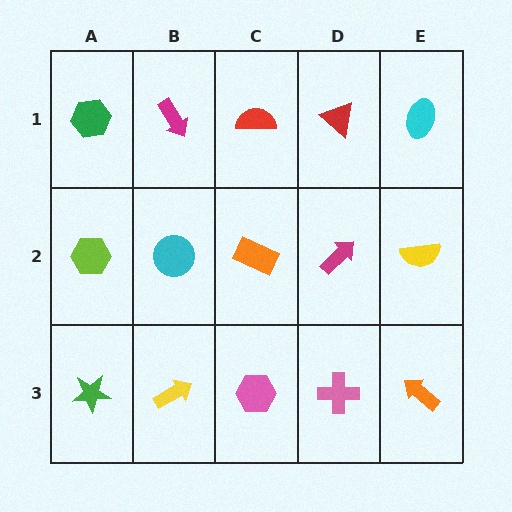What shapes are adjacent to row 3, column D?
A magenta arrow (row 2, column D), a pink hexagon (row 3, column C), an orange arrow (row 3, column E).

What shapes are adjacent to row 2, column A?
A green hexagon (row 1, column A), a green star (row 3, column A), a cyan circle (row 2, column B).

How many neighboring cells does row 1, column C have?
3.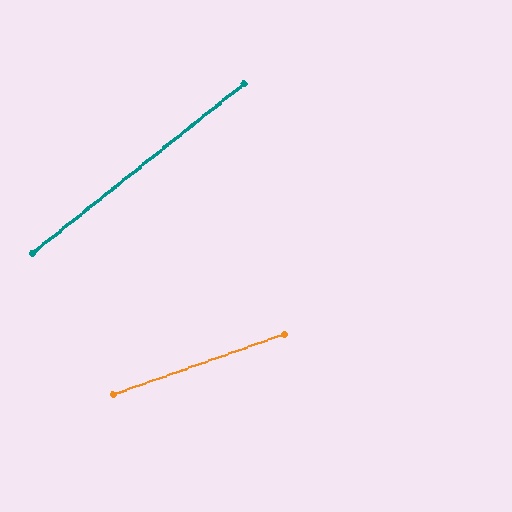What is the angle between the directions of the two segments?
Approximately 19 degrees.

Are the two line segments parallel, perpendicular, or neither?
Neither parallel nor perpendicular — they differ by about 19°.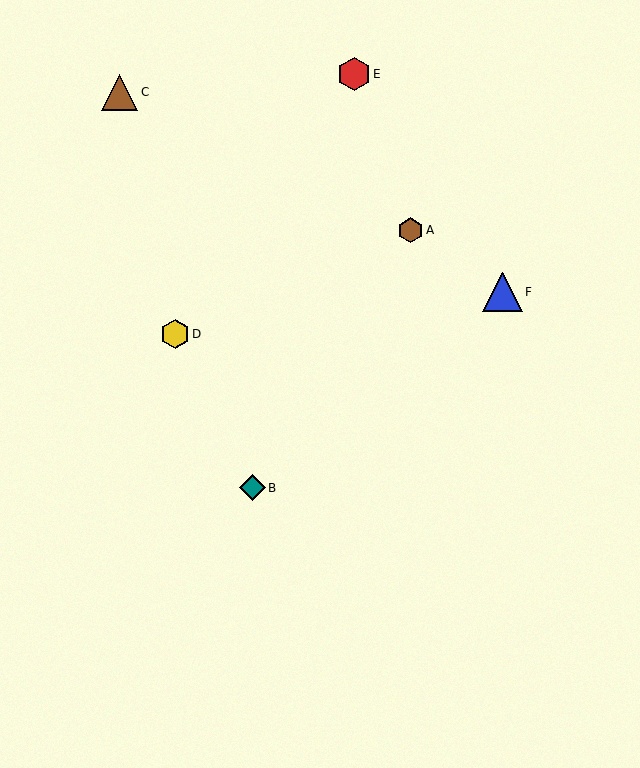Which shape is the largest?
The blue triangle (labeled F) is the largest.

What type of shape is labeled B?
Shape B is a teal diamond.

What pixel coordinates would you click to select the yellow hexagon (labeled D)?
Click at (175, 334) to select the yellow hexagon D.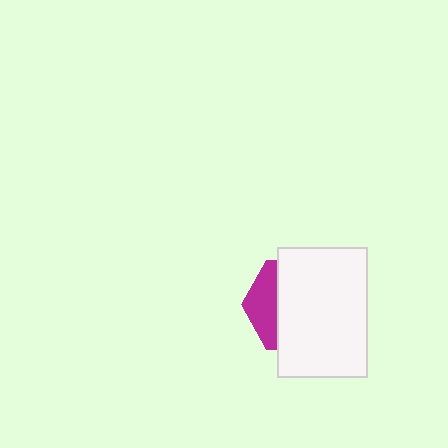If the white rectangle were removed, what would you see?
You would see the complete magenta hexagon.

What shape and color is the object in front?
The object in front is a white rectangle.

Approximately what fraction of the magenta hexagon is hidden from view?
Roughly 69% of the magenta hexagon is hidden behind the white rectangle.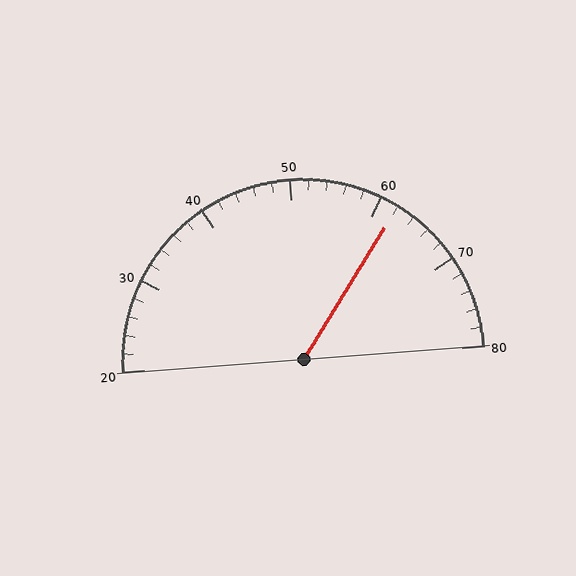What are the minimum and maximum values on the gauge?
The gauge ranges from 20 to 80.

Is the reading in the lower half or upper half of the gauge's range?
The reading is in the upper half of the range (20 to 80).